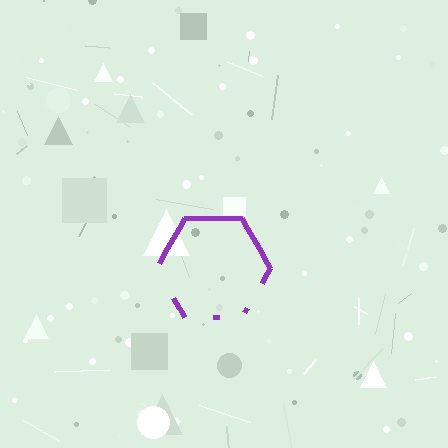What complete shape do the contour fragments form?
The contour fragments form a hexagon.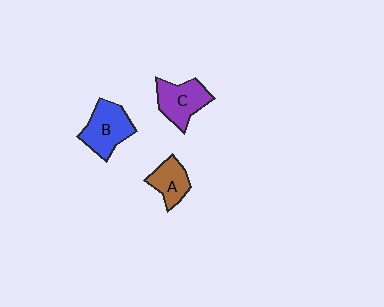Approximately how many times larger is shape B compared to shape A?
Approximately 1.5 times.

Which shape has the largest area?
Shape B (blue).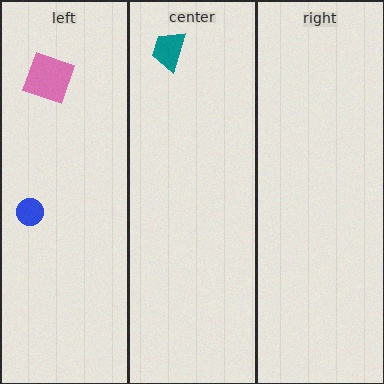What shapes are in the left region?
The pink square, the blue circle.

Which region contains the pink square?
The left region.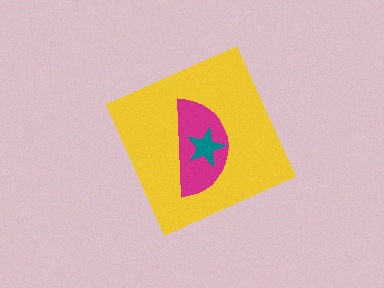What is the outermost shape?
The yellow diamond.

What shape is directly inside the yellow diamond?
The magenta semicircle.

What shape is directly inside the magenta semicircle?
The teal star.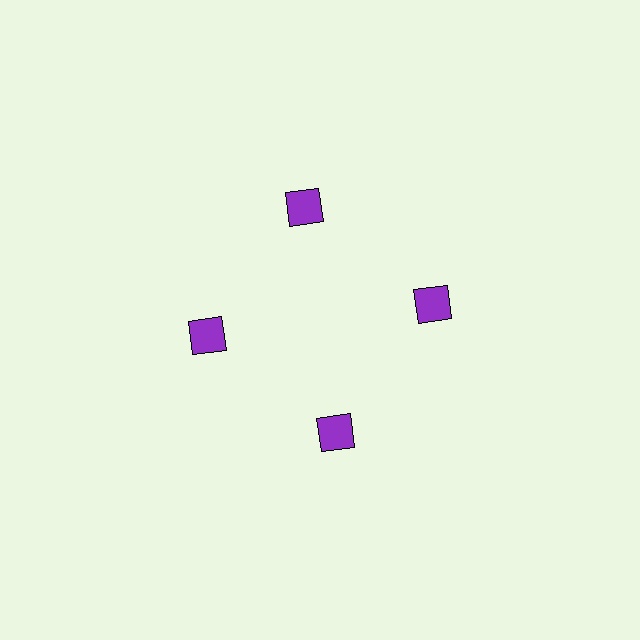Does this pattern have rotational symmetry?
Yes, this pattern has 4-fold rotational symmetry. It looks the same after rotating 90 degrees around the center.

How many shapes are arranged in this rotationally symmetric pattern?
There are 4 shapes, arranged in 4 groups of 1.